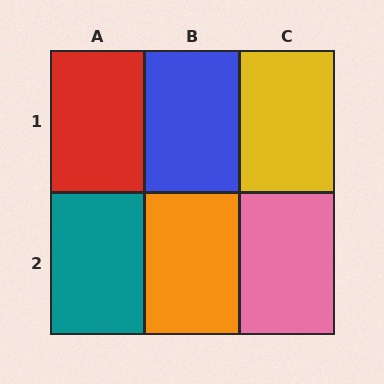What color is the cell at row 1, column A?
Red.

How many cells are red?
1 cell is red.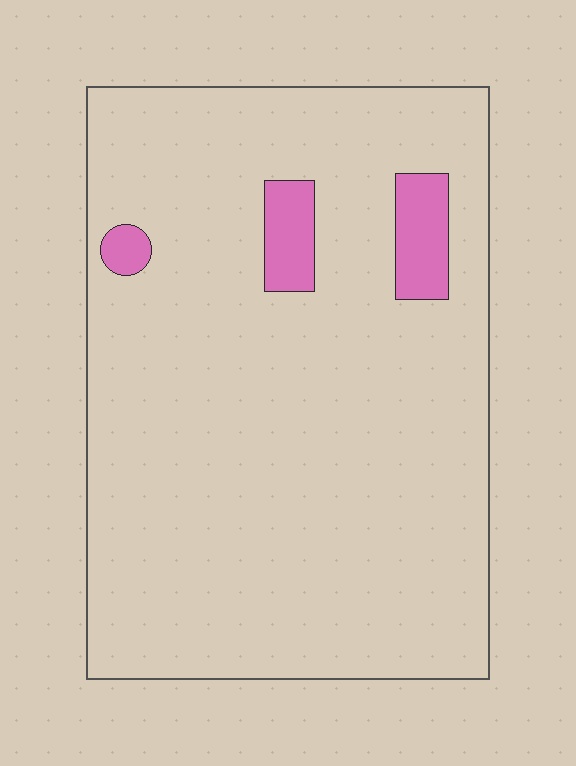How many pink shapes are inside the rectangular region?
3.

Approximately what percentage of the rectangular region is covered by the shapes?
Approximately 5%.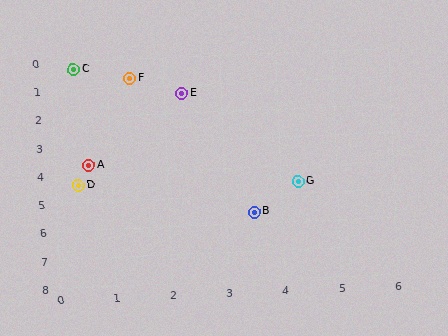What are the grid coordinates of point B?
Point B is at approximately (3.5, 5.6).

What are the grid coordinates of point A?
Point A is at approximately (0.6, 3.7).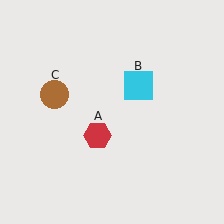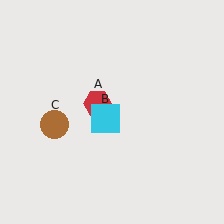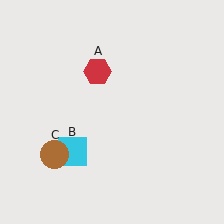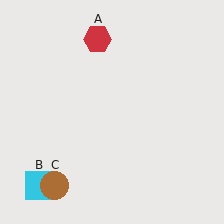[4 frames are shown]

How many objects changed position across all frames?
3 objects changed position: red hexagon (object A), cyan square (object B), brown circle (object C).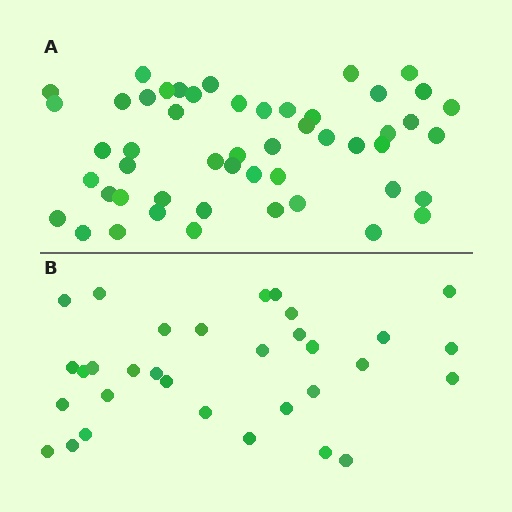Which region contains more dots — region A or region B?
Region A (the top region) has more dots.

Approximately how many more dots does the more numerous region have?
Region A has approximately 20 more dots than region B.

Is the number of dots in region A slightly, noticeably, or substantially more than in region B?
Region A has substantially more. The ratio is roughly 1.6 to 1.